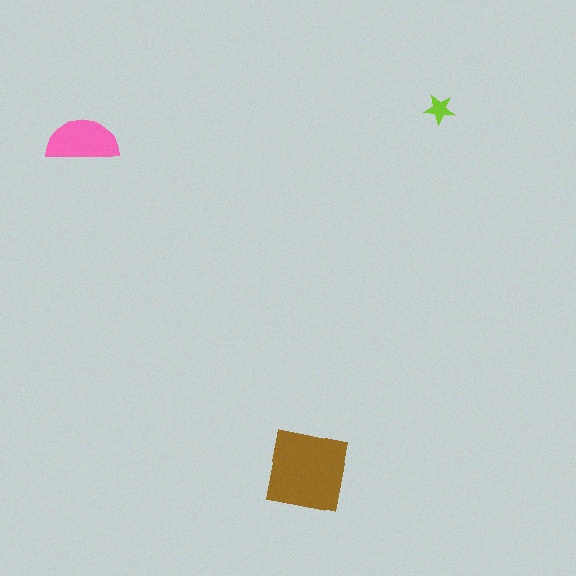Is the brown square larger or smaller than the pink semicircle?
Larger.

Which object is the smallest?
The lime star.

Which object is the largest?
The brown square.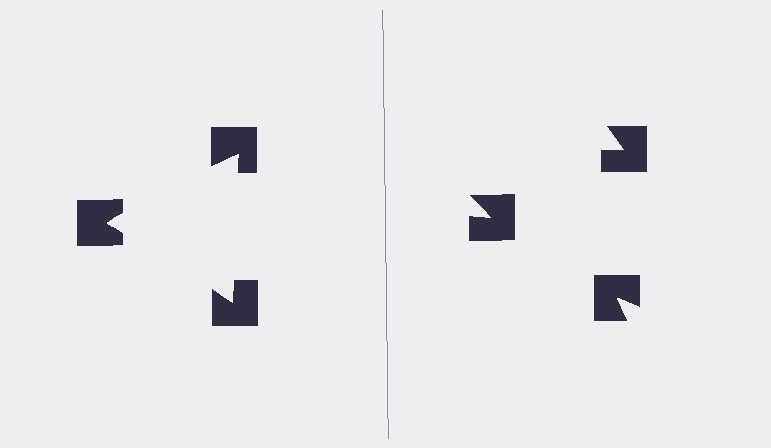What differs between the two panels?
The notched squares are positioned identically on both sides; only the wedge orientations differ. On the left they align to a triangle; on the right they are misaligned.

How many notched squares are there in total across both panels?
6 — 3 on each side.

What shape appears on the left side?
An illusory triangle.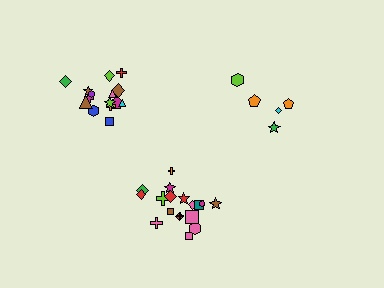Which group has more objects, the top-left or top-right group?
The top-left group.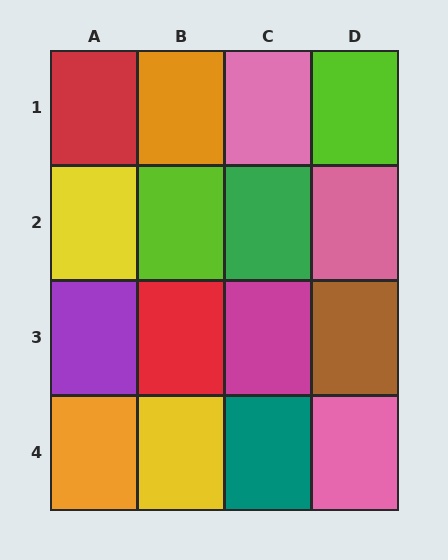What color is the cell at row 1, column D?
Lime.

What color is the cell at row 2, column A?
Yellow.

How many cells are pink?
3 cells are pink.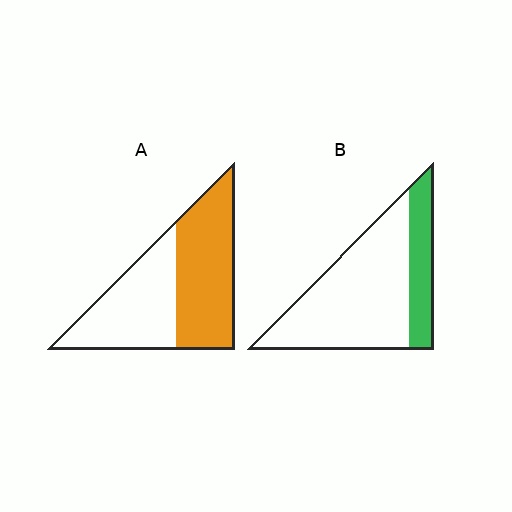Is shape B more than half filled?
No.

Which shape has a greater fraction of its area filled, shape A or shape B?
Shape A.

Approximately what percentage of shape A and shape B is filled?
A is approximately 55% and B is approximately 25%.